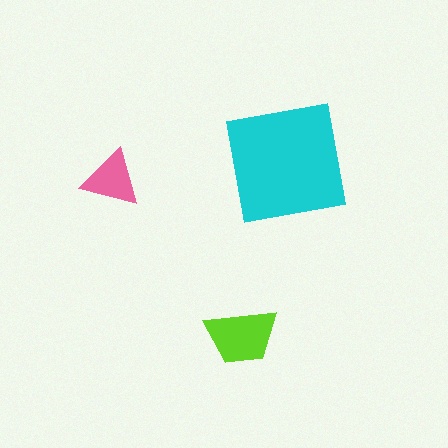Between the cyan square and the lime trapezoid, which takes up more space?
The cyan square.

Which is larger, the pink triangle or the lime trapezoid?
The lime trapezoid.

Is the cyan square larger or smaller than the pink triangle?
Larger.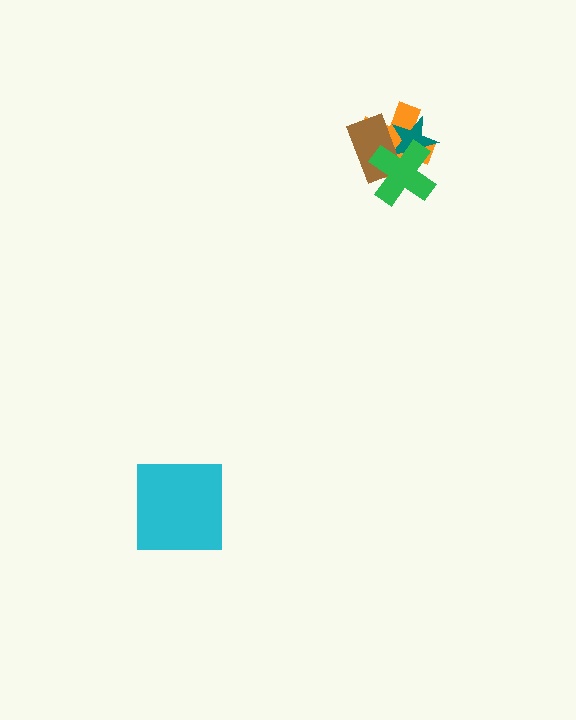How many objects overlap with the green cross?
3 objects overlap with the green cross.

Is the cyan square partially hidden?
No, no other shape covers it.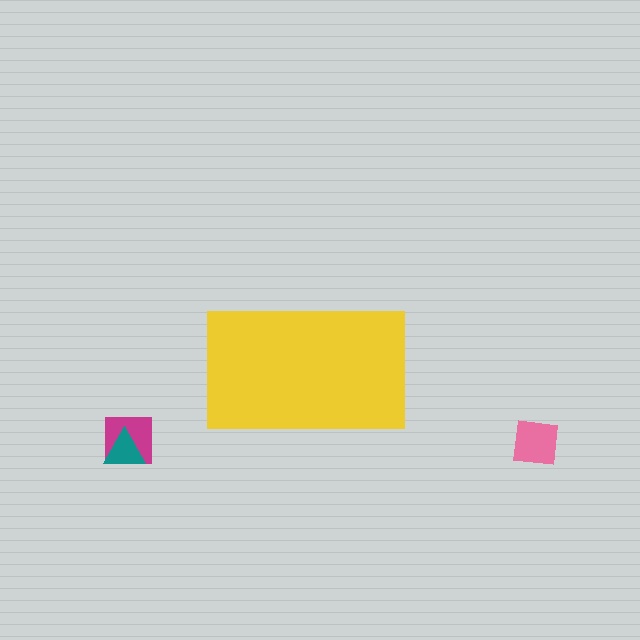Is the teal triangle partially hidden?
No, the teal triangle is fully visible.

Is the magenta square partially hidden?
No, the magenta square is fully visible.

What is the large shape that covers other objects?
A yellow rectangle.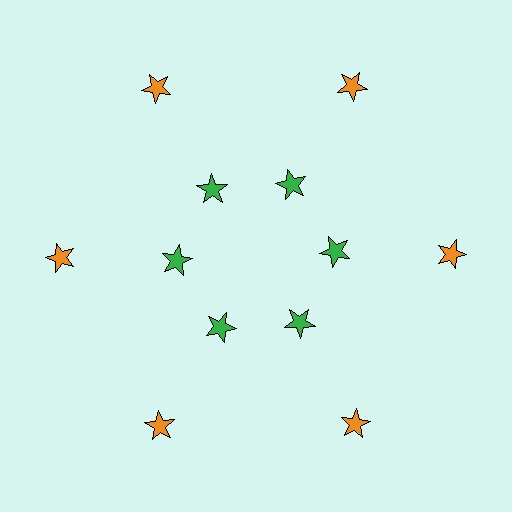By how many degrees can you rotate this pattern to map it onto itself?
The pattern maps onto itself every 60 degrees of rotation.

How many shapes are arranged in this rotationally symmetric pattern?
There are 12 shapes, arranged in 6 groups of 2.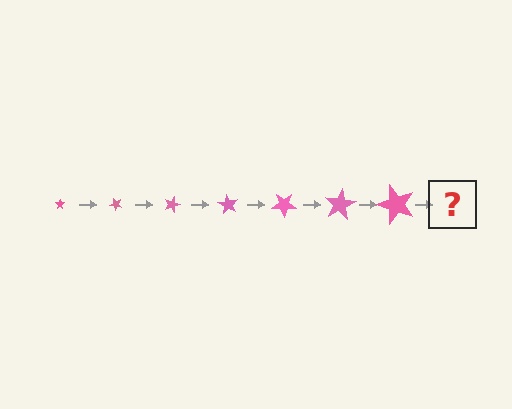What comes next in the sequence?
The next element should be a star, larger than the previous one and rotated 315 degrees from the start.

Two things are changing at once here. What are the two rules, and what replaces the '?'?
The two rules are that the star grows larger each step and it rotates 45 degrees each step. The '?' should be a star, larger than the previous one and rotated 315 degrees from the start.